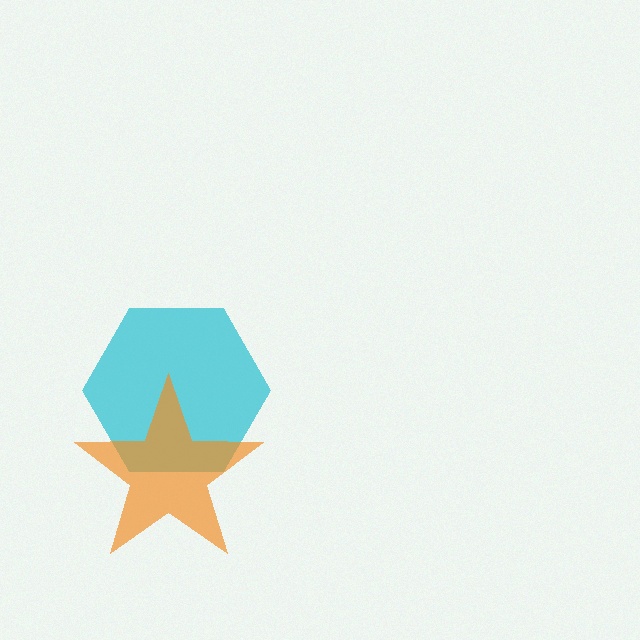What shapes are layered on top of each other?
The layered shapes are: a cyan hexagon, an orange star.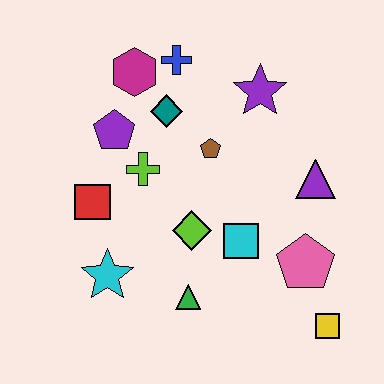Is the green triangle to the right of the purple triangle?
No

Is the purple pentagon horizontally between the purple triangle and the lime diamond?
No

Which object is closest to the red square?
The lime cross is closest to the red square.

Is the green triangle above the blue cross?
No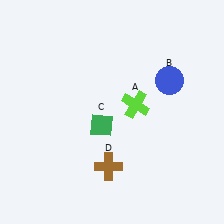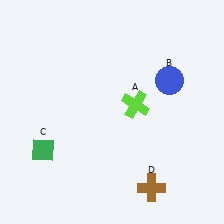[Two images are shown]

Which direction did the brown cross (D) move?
The brown cross (D) moved right.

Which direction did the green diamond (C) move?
The green diamond (C) moved left.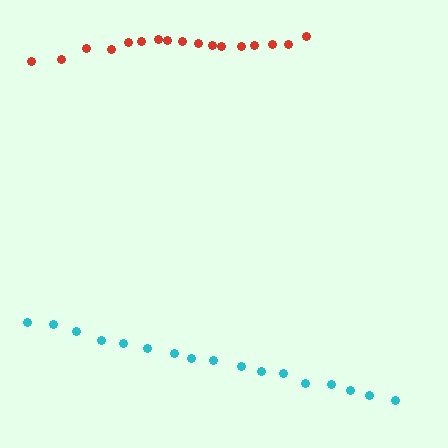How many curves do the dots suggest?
There are 2 distinct paths.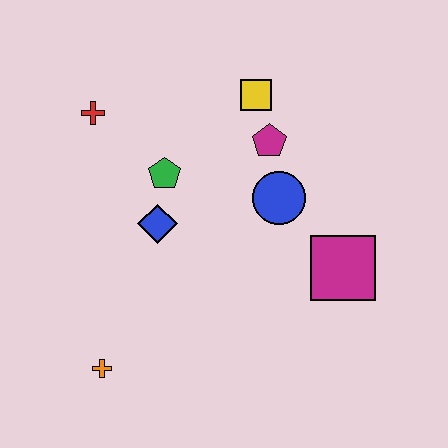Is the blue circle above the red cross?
No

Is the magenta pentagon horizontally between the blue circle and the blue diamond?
Yes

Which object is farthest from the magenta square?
The red cross is farthest from the magenta square.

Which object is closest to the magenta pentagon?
The yellow square is closest to the magenta pentagon.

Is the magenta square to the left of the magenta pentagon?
No